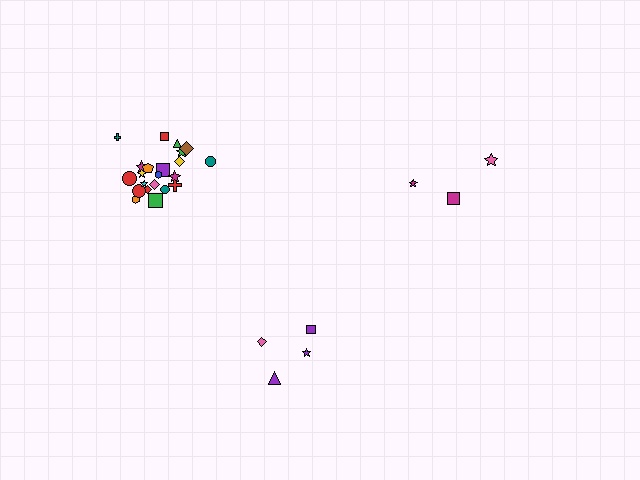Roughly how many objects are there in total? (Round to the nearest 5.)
Roughly 30 objects in total.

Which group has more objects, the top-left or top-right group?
The top-left group.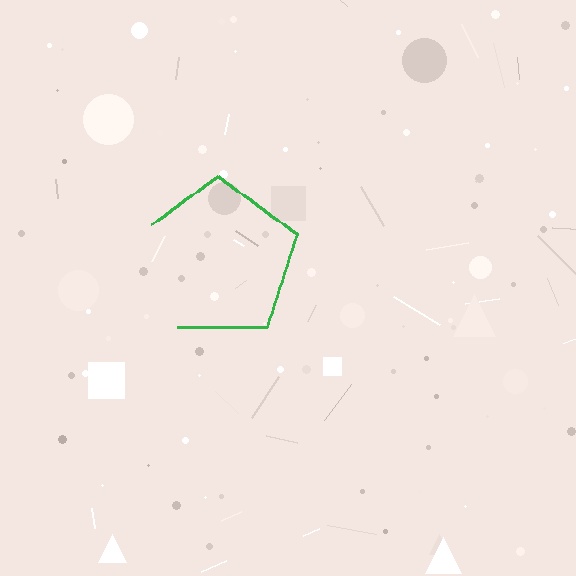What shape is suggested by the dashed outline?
The dashed outline suggests a pentagon.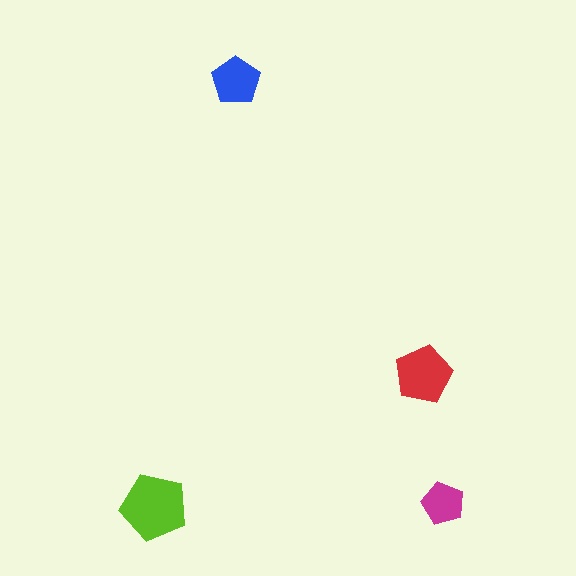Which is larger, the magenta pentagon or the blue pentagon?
The blue one.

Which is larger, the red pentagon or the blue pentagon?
The red one.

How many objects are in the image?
There are 4 objects in the image.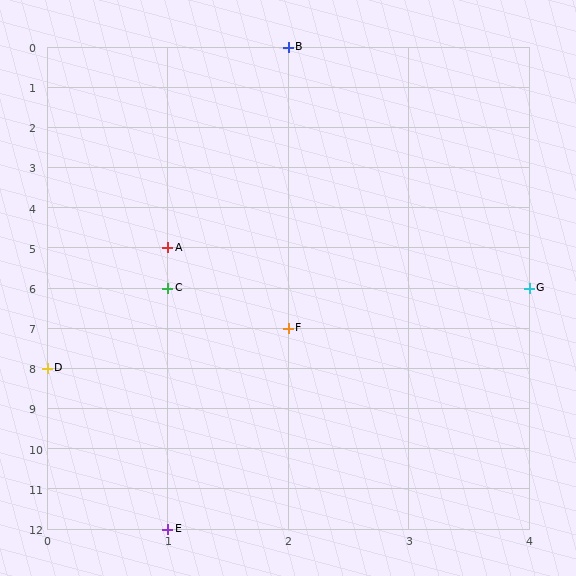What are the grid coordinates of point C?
Point C is at grid coordinates (1, 6).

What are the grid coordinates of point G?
Point G is at grid coordinates (4, 6).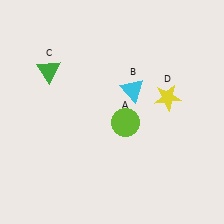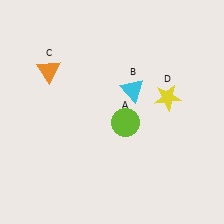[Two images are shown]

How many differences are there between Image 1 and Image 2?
There is 1 difference between the two images.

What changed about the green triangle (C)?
In Image 1, C is green. In Image 2, it changed to orange.